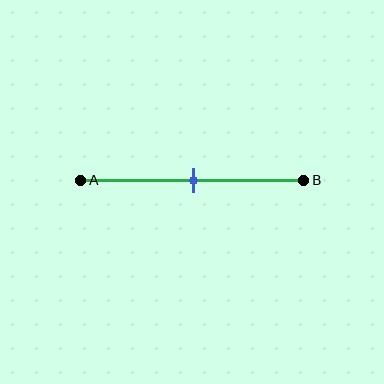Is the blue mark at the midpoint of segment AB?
Yes, the mark is approximately at the midpoint.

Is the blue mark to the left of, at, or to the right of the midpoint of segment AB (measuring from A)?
The blue mark is approximately at the midpoint of segment AB.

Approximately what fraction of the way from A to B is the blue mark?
The blue mark is approximately 50% of the way from A to B.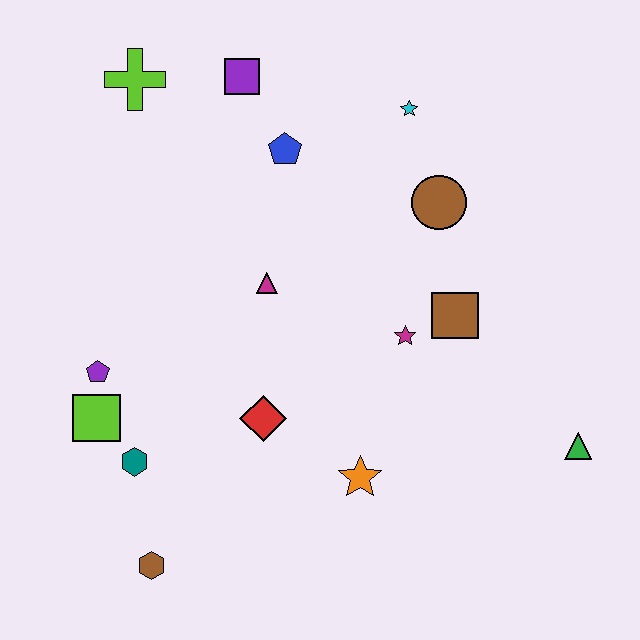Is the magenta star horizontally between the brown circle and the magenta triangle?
Yes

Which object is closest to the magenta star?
The brown square is closest to the magenta star.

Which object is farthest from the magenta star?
The lime cross is farthest from the magenta star.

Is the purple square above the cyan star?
Yes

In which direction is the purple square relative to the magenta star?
The purple square is above the magenta star.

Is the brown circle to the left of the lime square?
No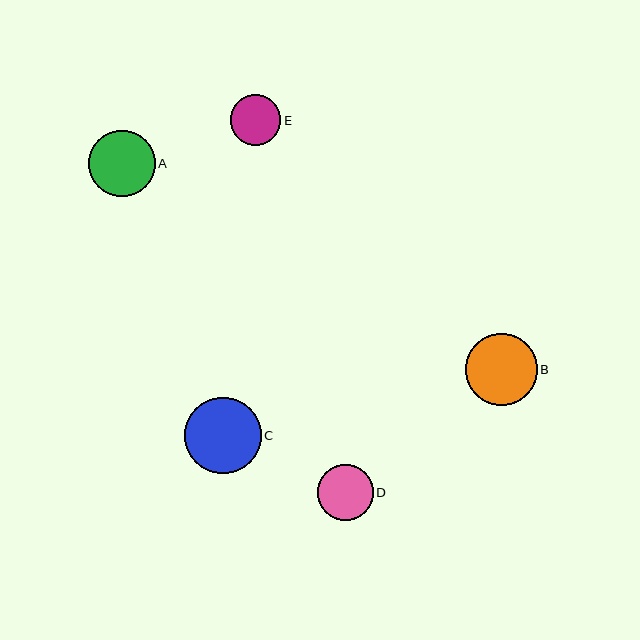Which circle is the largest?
Circle C is the largest with a size of approximately 76 pixels.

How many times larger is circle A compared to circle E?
Circle A is approximately 1.3 times the size of circle E.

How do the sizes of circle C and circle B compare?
Circle C and circle B are approximately the same size.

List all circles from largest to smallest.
From largest to smallest: C, B, A, D, E.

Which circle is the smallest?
Circle E is the smallest with a size of approximately 51 pixels.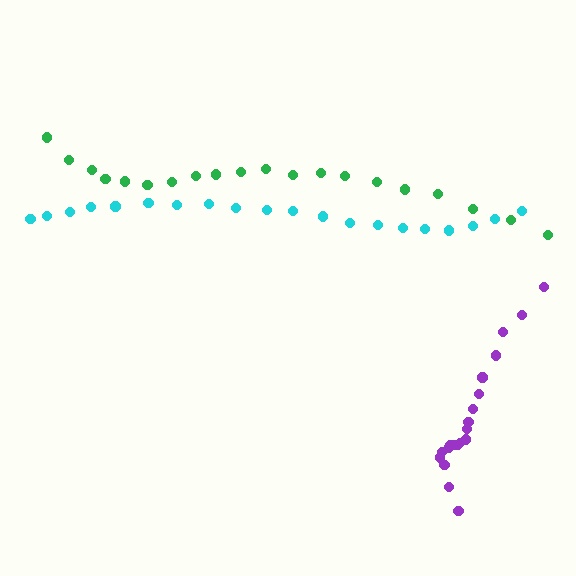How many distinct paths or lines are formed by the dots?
There are 3 distinct paths.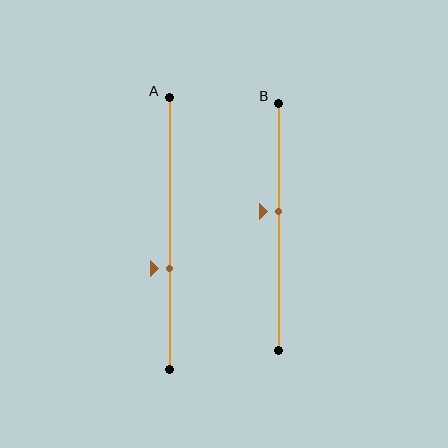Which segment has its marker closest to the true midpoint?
Segment B has its marker closest to the true midpoint.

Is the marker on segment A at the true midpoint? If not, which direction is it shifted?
No, the marker on segment A is shifted downward by about 13% of the segment length.